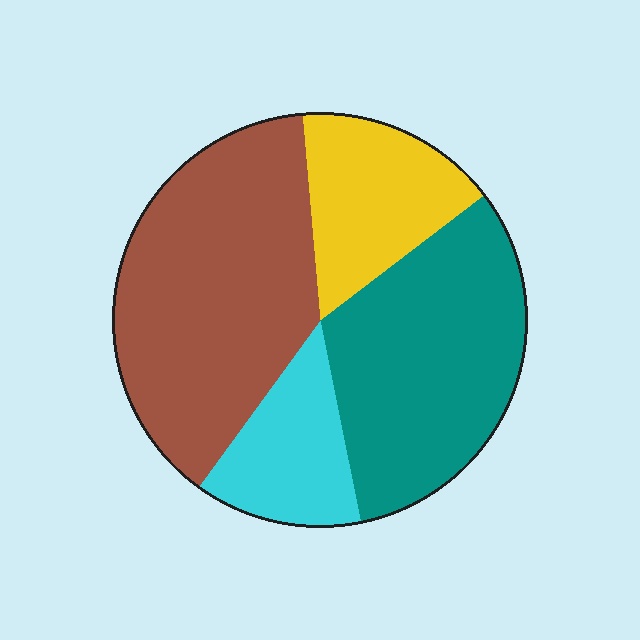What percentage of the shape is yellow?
Yellow covers 16% of the shape.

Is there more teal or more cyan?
Teal.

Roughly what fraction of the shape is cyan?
Cyan covers roughly 15% of the shape.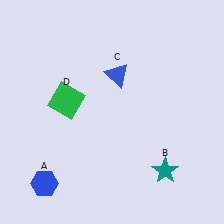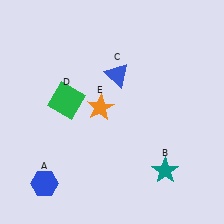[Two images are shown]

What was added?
An orange star (E) was added in Image 2.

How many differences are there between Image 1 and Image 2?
There is 1 difference between the two images.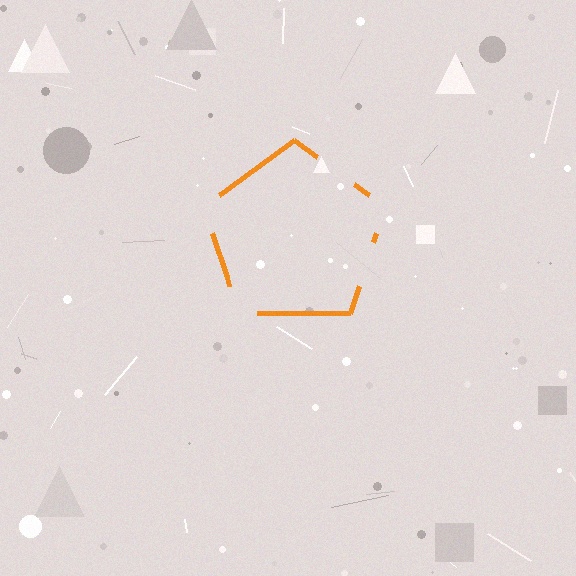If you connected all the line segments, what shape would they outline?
They would outline a pentagon.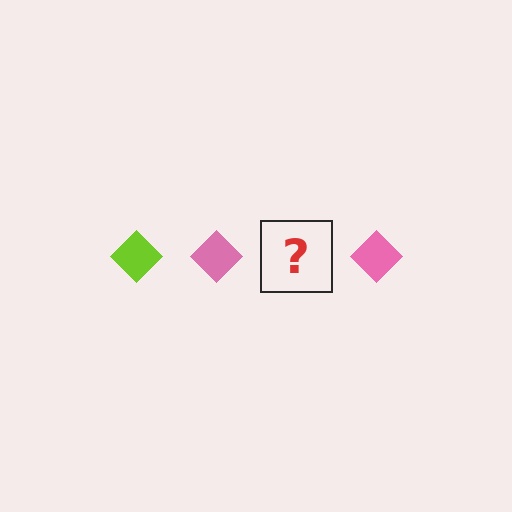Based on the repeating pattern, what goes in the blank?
The blank should be a lime diamond.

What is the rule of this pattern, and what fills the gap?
The rule is that the pattern cycles through lime, pink diamonds. The gap should be filled with a lime diamond.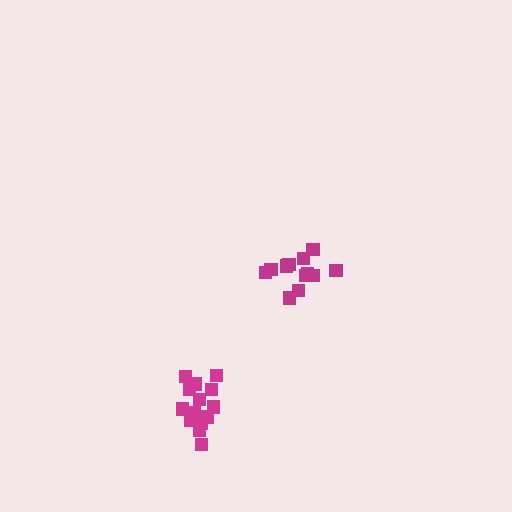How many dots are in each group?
Group 1: 12 dots, Group 2: 15 dots (27 total).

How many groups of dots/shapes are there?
There are 2 groups.